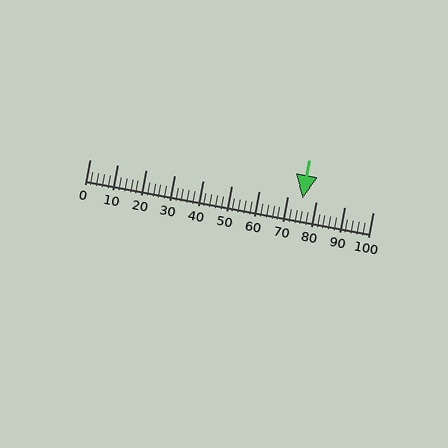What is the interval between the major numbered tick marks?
The major tick marks are spaced 10 units apart.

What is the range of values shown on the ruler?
The ruler shows values from 0 to 100.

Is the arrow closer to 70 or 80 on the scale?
The arrow is closer to 80.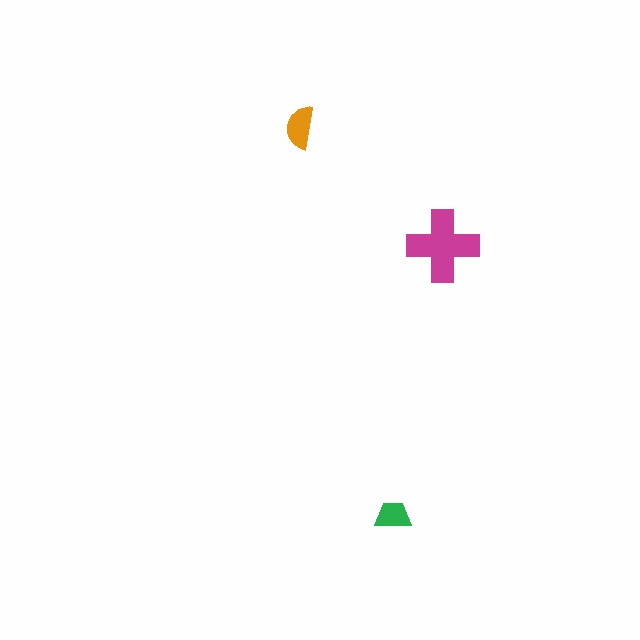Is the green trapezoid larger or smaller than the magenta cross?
Smaller.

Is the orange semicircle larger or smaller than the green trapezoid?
Larger.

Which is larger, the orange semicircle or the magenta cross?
The magenta cross.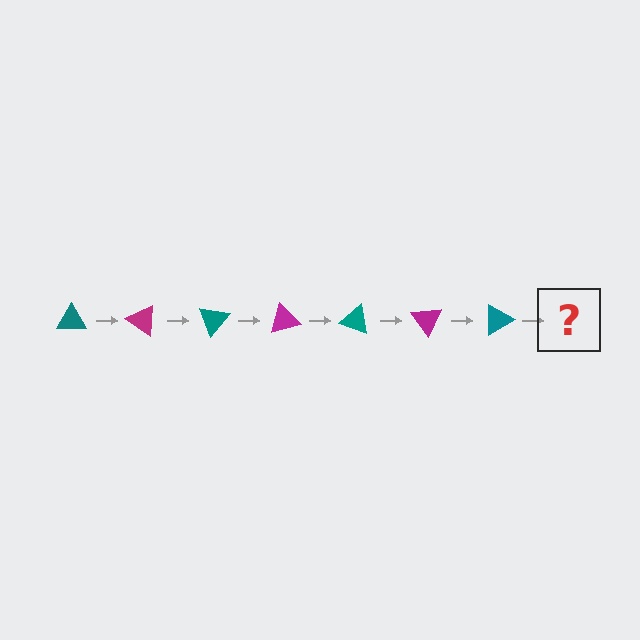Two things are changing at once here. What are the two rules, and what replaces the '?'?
The two rules are that it rotates 35 degrees each step and the color cycles through teal and magenta. The '?' should be a magenta triangle, rotated 245 degrees from the start.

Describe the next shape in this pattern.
It should be a magenta triangle, rotated 245 degrees from the start.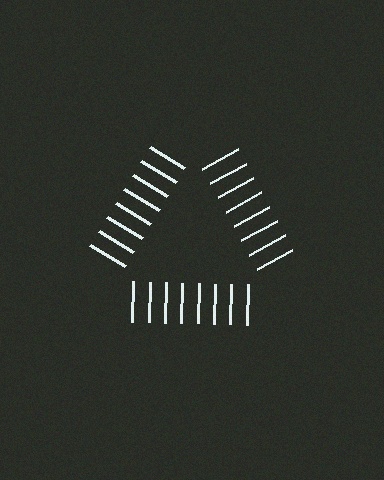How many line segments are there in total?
24 — 8 along each of the 3 edges.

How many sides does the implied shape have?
3 sides — the line-ends trace a triangle.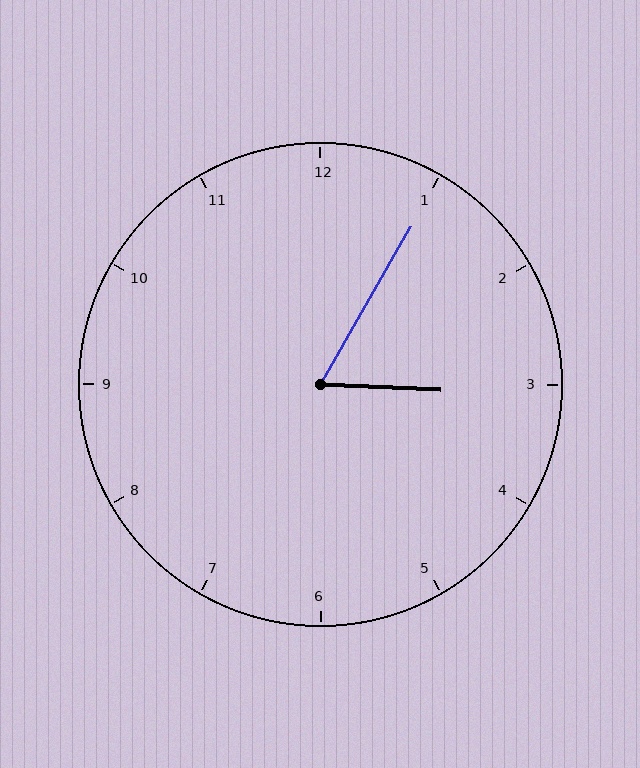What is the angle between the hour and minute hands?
Approximately 62 degrees.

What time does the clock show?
3:05.